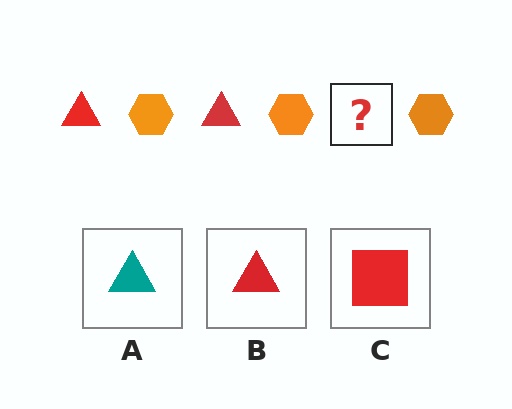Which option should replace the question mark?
Option B.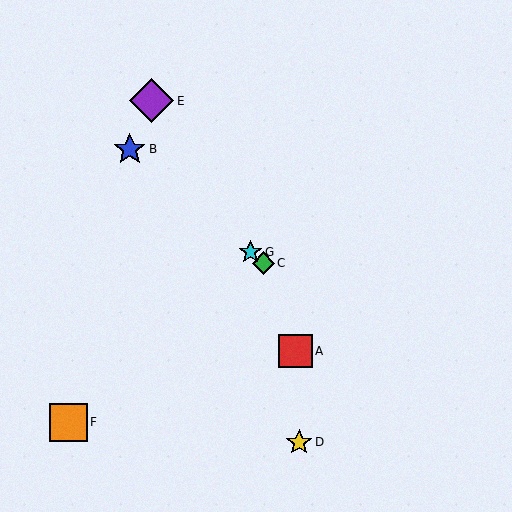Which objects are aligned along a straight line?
Objects B, C, G are aligned along a straight line.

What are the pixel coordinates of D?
Object D is at (299, 442).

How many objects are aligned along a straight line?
3 objects (B, C, G) are aligned along a straight line.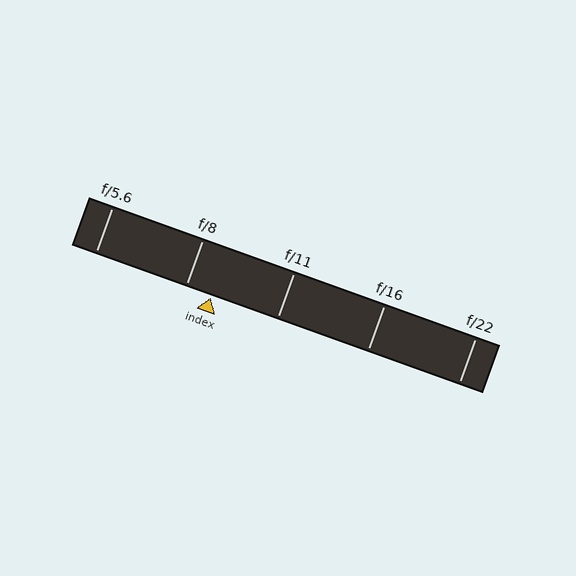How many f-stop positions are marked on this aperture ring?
There are 5 f-stop positions marked.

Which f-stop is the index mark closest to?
The index mark is closest to f/8.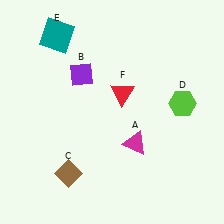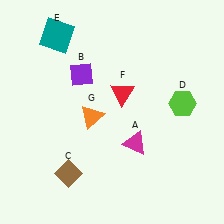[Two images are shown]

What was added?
An orange triangle (G) was added in Image 2.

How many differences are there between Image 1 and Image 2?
There is 1 difference between the two images.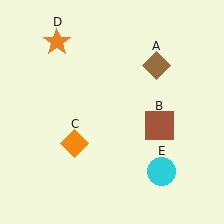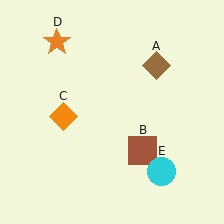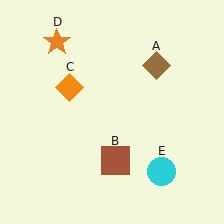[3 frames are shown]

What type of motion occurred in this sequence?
The brown square (object B), orange diamond (object C) rotated clockwise around the center of the scene.